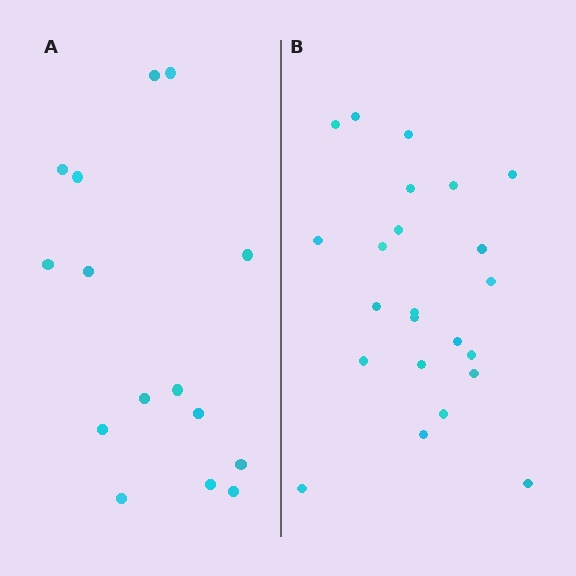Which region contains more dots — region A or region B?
Region B (the right region) has more dots.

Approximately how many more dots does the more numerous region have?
Region B has roughly 8 or so more dots than region A.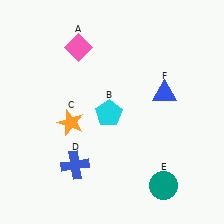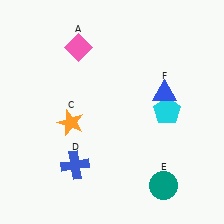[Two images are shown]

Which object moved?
The cyan pentagon (B) moved right.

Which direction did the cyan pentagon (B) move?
The cyan pentagon (B) moved right.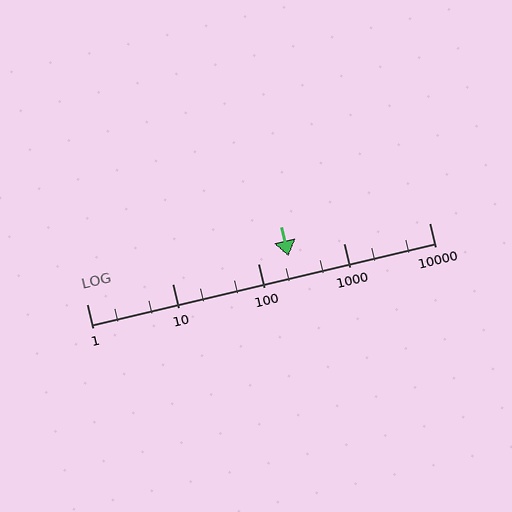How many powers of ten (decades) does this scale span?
The scale spans 4 decades, from 1 to 10000.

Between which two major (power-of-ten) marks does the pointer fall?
The pointer is between 100 and 1000.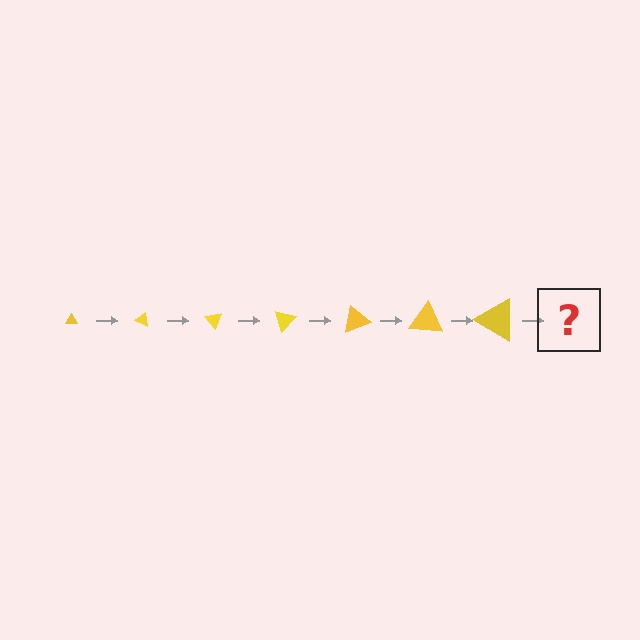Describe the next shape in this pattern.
It should be a triangle, larger than the previous one and rotated 175 degrees from the start.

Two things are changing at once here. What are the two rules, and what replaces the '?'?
The two rules are that the triangle grows larger each step and it rotates 25 degrees each step. The '?' should be a triangle, larger than the previous one and rotated 175 degrees from the start.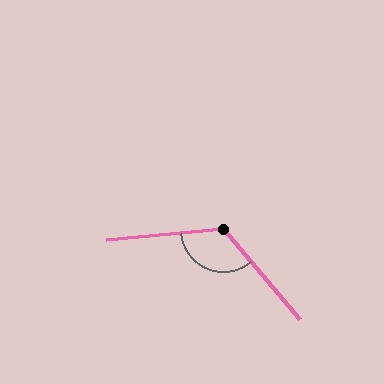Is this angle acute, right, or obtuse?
It is obtuse.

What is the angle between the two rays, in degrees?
Approximately 125 degrees.